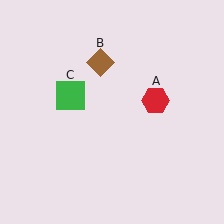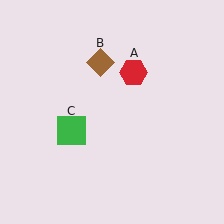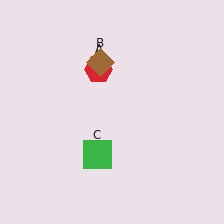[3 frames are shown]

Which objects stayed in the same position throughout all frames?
Brown diamond (object B) remained stationary.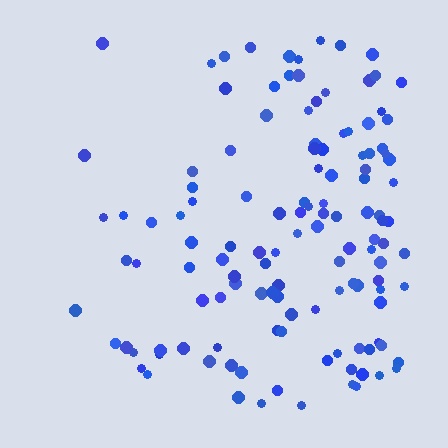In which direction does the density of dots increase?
From left to right, with the right side densest.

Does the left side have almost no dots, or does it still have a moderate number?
Still a moderate number, just noticeably fewer than the right.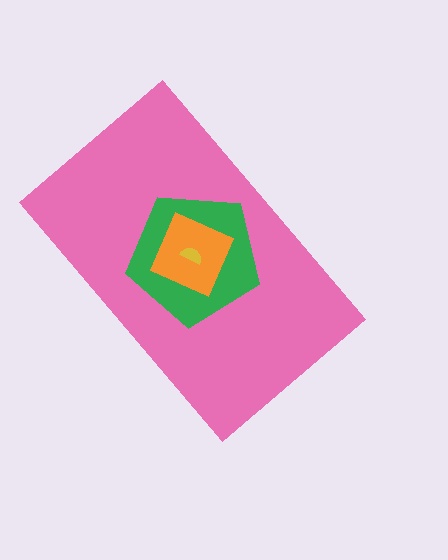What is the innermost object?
The yellow semicircle.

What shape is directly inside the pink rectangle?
The green pentagon.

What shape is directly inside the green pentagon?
The orange diamond.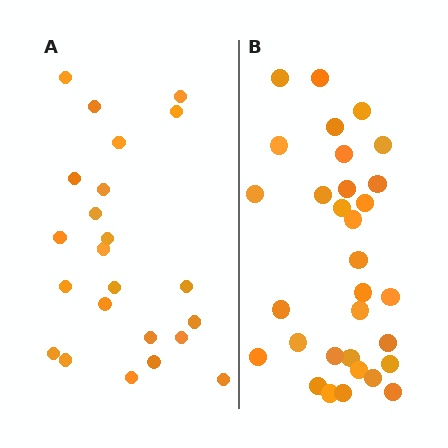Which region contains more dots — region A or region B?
Region B (the right region) has more dots.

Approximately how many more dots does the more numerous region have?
Region B has roughly 8 or so more dots than region A.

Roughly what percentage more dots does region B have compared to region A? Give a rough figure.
About 35% more.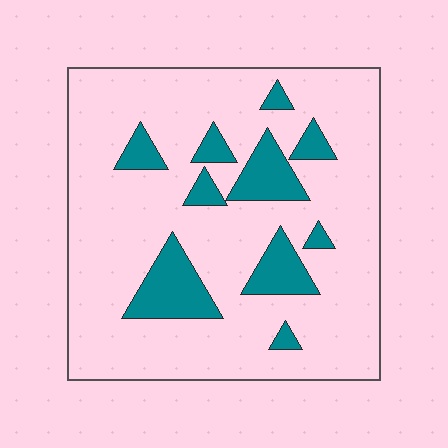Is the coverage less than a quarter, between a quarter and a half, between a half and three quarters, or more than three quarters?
Less than a quarter.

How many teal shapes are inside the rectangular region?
10.